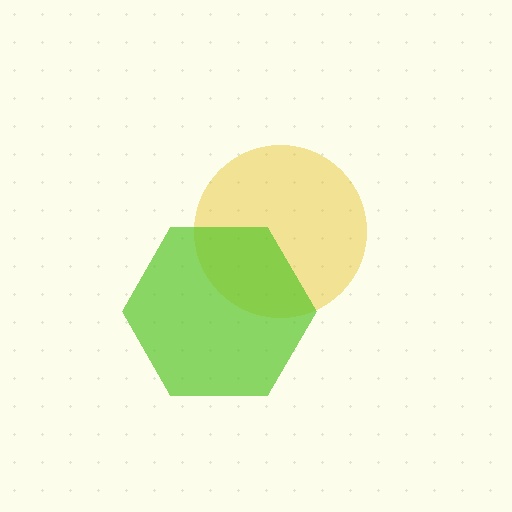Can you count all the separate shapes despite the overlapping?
Yes, there are 2 separate shapes.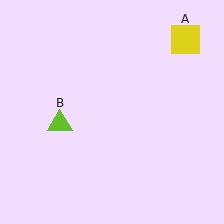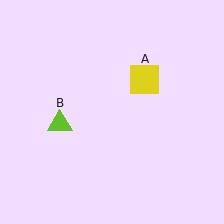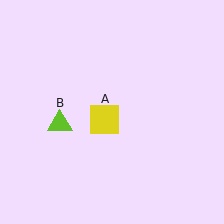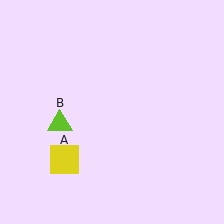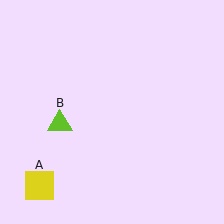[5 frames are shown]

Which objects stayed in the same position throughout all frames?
Lime triangle (object B) remained stationary.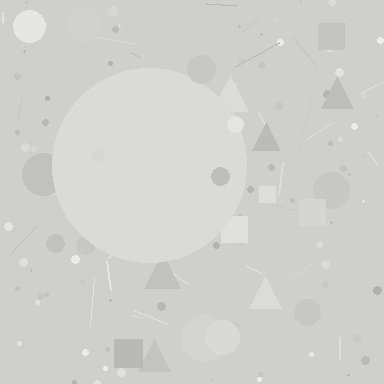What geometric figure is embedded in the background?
A circle is embedded in the background.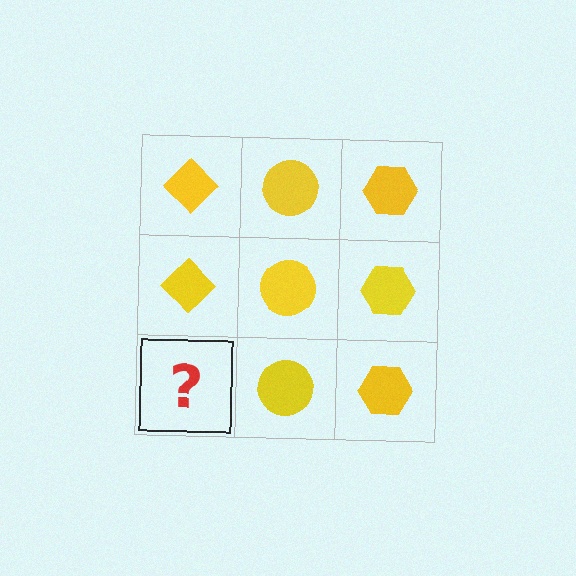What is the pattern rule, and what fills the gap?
The rule is that each column has a consistent shape. The gap should be filled with a yellow diamond.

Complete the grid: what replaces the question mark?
The question mark should be replaced with a yellow diamond.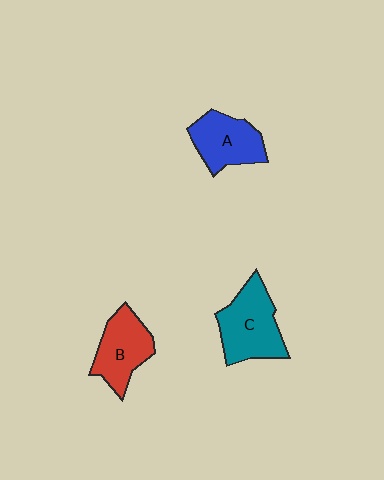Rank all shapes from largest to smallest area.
From largest to smallest: C (teal), B (red), A (blue).